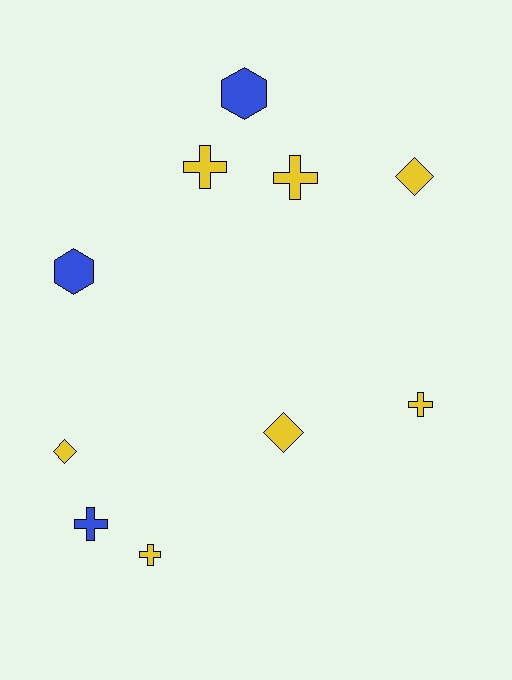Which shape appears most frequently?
Cross, with 5 objects.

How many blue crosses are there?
There is 1 blue cross.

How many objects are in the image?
There are 10 objects.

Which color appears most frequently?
Yellow, with 7 objects.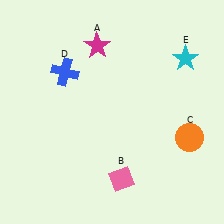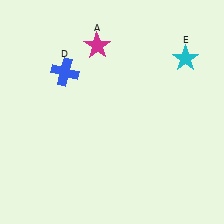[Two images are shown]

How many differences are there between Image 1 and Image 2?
There are 2 differences between the two images.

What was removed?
The pink diamond (B), the orange circle (C) were removed in Image 2.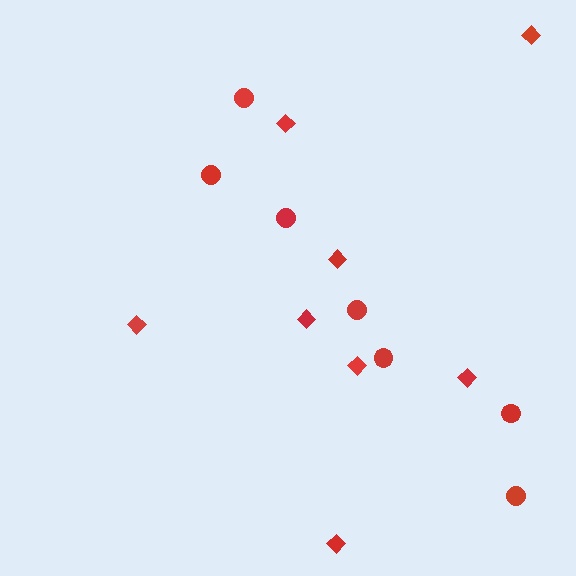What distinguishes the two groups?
There are 2 groups: one group of diamonds (8) and one group of circles (7).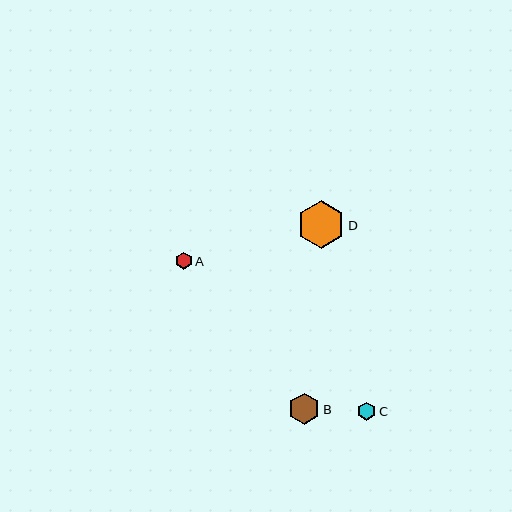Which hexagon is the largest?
Hexagon D is the largest with a size of approximately 48 pixels.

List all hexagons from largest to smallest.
From largest to smallest: D, B, C, A.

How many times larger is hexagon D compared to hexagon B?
Hexagon D is approximately 1.5 times the size of hexagon B.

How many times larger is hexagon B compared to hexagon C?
Hexagon B is approximately 1.7 times the size of hexagon C.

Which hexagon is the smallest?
Hexagon A is the smallest with a size of approximately 17 pixels.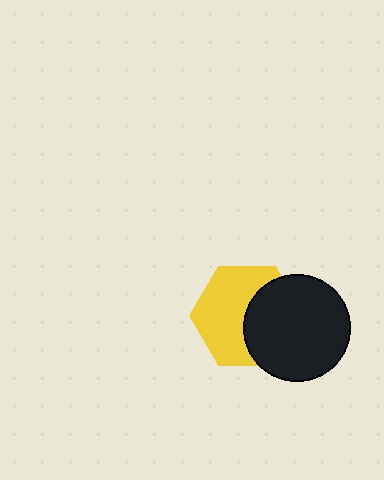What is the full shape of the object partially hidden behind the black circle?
The partially hidden object is a yellow hexagon.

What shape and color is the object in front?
The object in front is a black circle.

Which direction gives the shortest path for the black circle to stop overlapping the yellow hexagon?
Moving right gives the shortest separation.